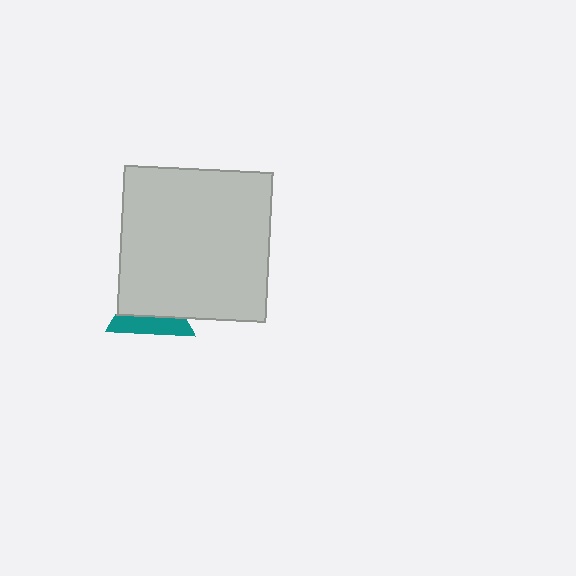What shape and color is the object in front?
The object in front is a light gray square.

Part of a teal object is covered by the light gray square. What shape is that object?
It is a triangle.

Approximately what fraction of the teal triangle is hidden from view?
Roughly 60% of the teal triangle is hidden behind the light gray square.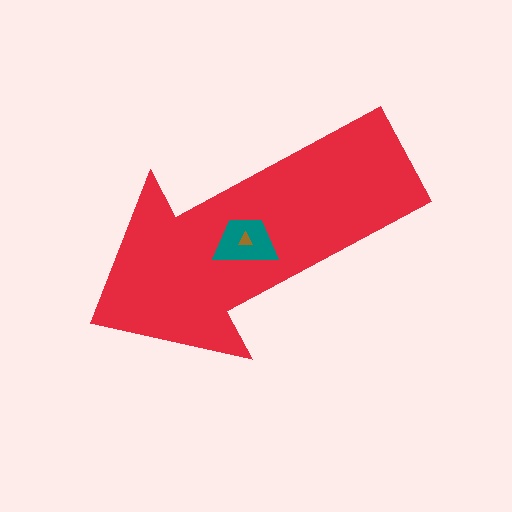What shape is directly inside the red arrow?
The teal trapezoid.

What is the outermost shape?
The red arrow.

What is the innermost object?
The brown triangle.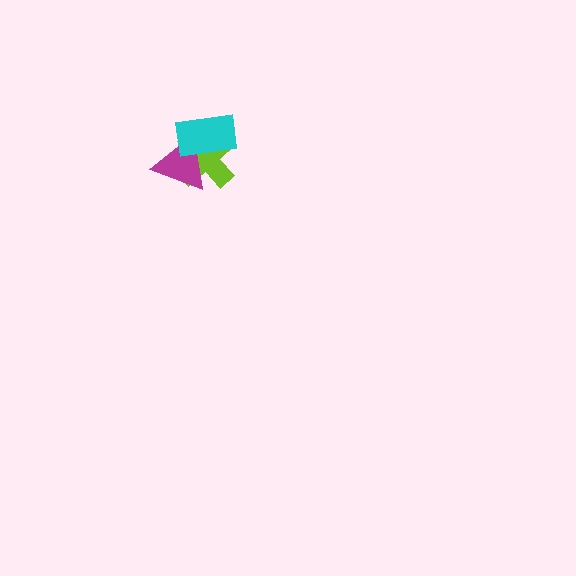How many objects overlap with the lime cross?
2 objects overlap with the lime cross.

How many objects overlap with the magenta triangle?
2 objects overlap with the magenta triangle.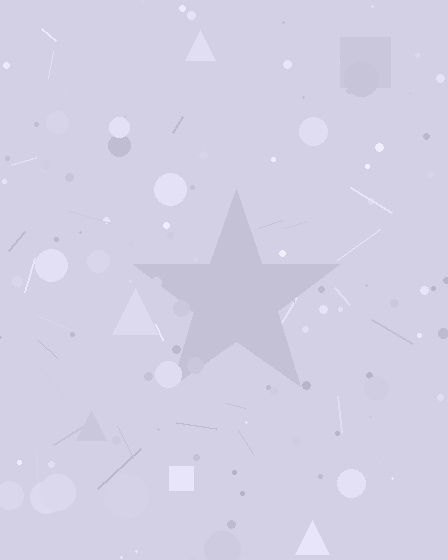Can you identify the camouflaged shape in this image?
The camouflaged shape is a star.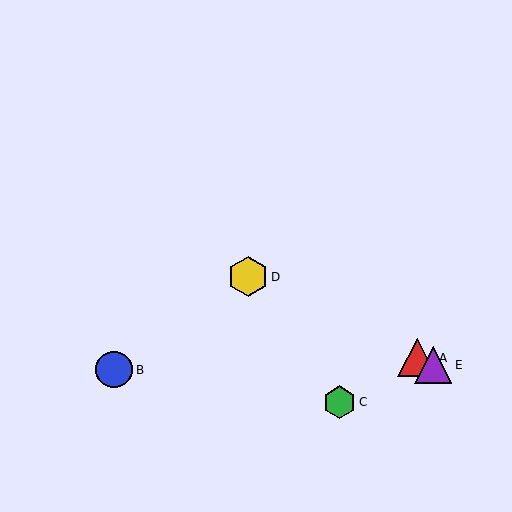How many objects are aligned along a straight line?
3 objects (A, D, E) are aligned along a straight line.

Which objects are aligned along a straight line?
Objects A, D, E are aligned along a straight line.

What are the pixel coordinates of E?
Object E is at (433, 365).